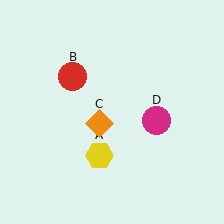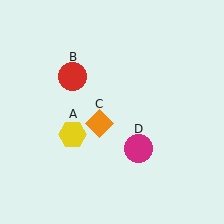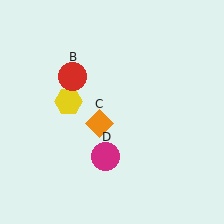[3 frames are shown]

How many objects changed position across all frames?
2 objects changed position: yellow hexagon (object A), magenta circle (object D).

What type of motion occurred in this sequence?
The yellow hexagon (object A), magenta circle (object D) rotated clockwise around the center of the scene.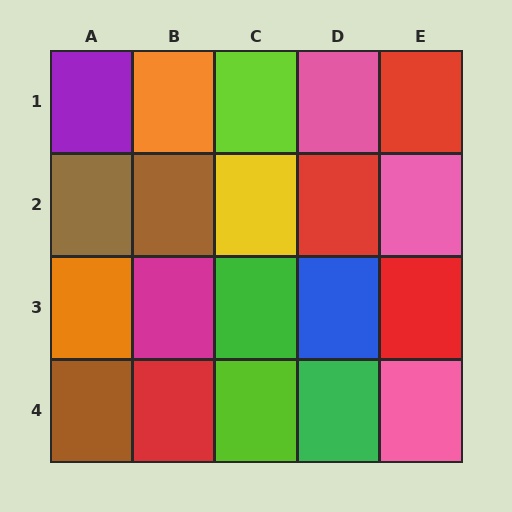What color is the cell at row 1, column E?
Red.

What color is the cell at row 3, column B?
Magenta.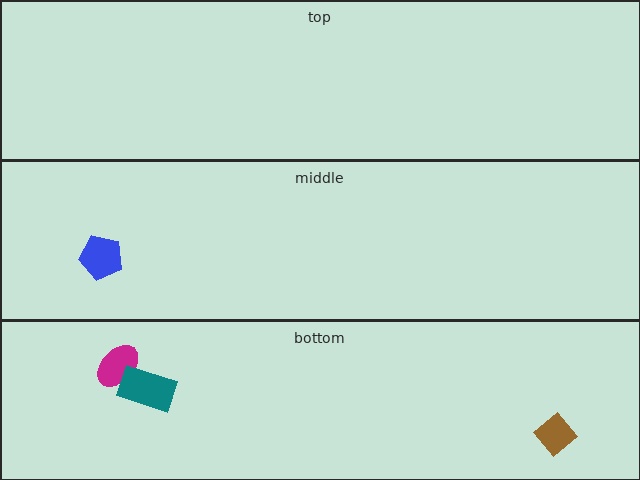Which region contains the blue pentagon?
The middle region.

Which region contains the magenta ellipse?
The bottom region.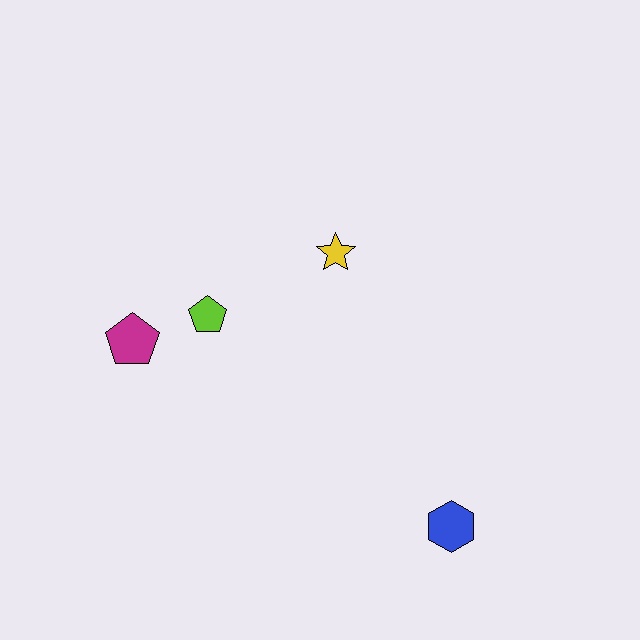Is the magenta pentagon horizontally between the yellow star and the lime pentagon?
No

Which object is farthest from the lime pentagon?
The blue hexagon is farthest from the lime pentagon.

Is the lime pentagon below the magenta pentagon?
No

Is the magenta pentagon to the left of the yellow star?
Yes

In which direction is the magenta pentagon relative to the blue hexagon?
The magenta pentagon is to the left of the blue hexagon.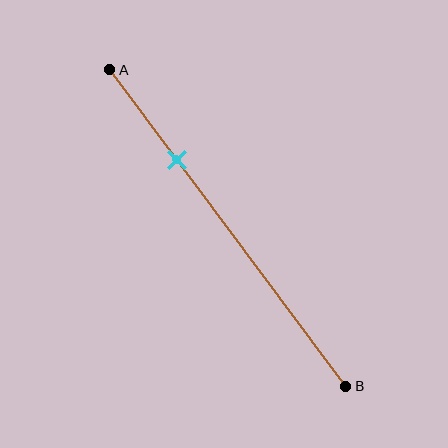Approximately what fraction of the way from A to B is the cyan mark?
The cyan mark is approximately 30% of the way from A to B.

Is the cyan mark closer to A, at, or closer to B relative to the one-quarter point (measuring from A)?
The cyan mark is closer to point B than the one-quarter point of segment AB.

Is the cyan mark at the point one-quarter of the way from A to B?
No, the mark is at about 30% from A, not at the 25% one-quarter point.